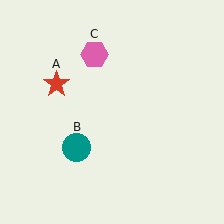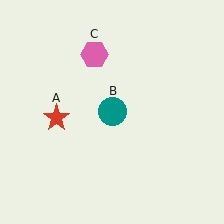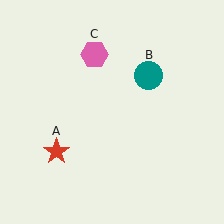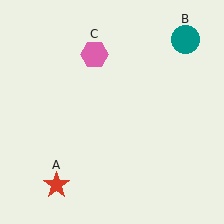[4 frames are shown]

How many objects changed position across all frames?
2 objects changed position: red star (object A), teal circle (object B).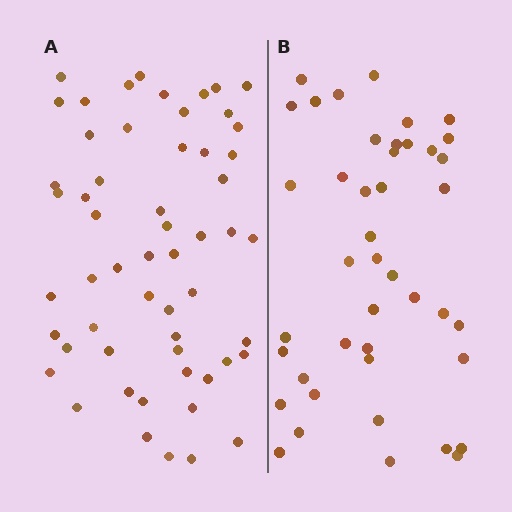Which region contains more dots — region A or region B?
Region A (the left region) has more dots.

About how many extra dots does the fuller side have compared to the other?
Region A has approximately 15 more dots than region B.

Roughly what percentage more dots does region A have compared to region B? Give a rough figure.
About 30% more.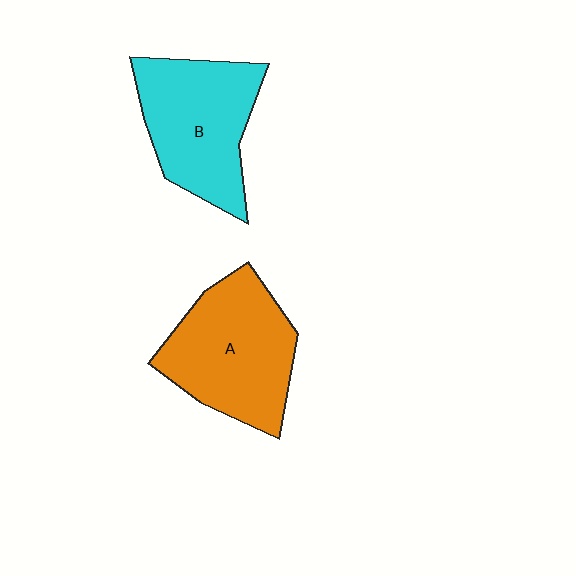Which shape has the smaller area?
Shape B (cyan).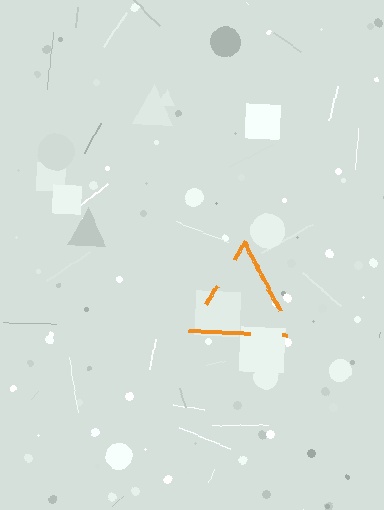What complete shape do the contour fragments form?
The contour fragments form a triangle.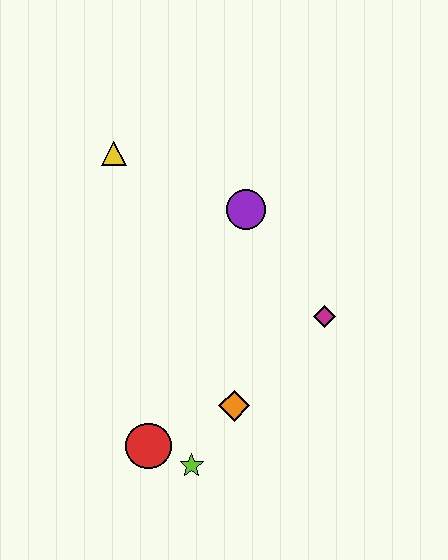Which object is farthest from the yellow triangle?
The lime star is farthest from the yellow triangle.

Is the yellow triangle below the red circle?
No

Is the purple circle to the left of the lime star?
No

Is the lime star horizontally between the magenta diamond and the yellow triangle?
Yes